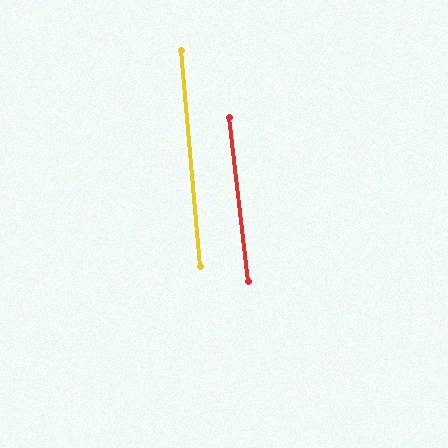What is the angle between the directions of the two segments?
Approximately 2 degrees.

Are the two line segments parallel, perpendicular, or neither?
Parallel — their directions differ by only 1.8°.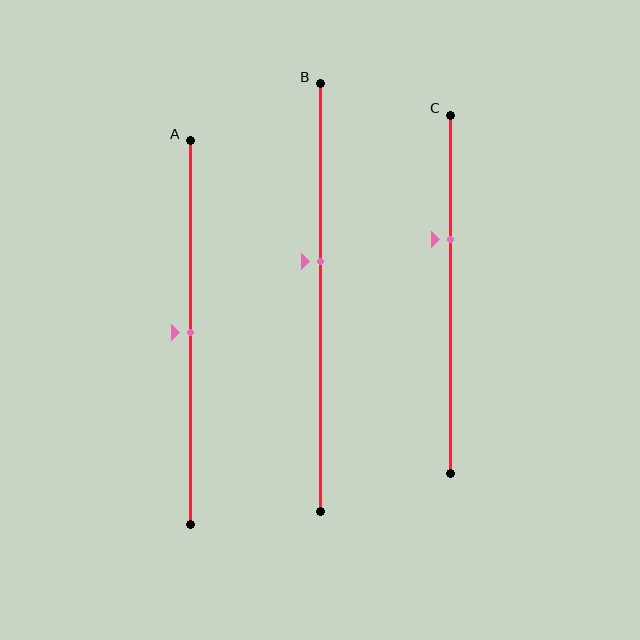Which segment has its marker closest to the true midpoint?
Segment A has its marker closest to the true midpoint.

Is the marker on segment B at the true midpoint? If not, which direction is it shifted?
No, the marker on segment B is shifted upward by about 8% of the segment length.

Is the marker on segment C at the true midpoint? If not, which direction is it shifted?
No, the marker on segment C is shifted upward by about 15% of the segment length.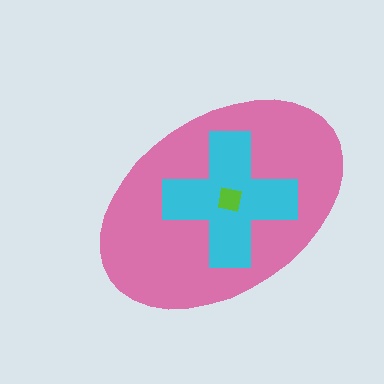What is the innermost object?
The lime square.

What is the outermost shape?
The pink ellipse.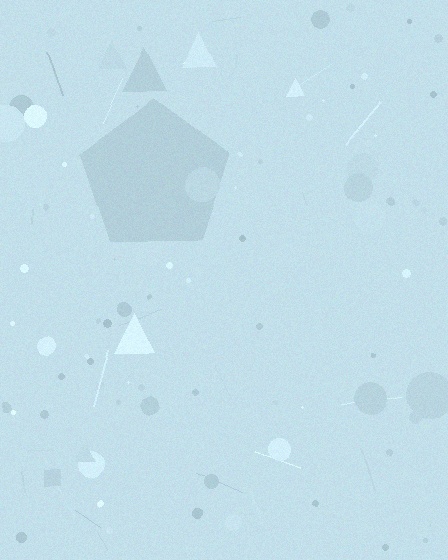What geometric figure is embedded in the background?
A pentagon is embedded in the background.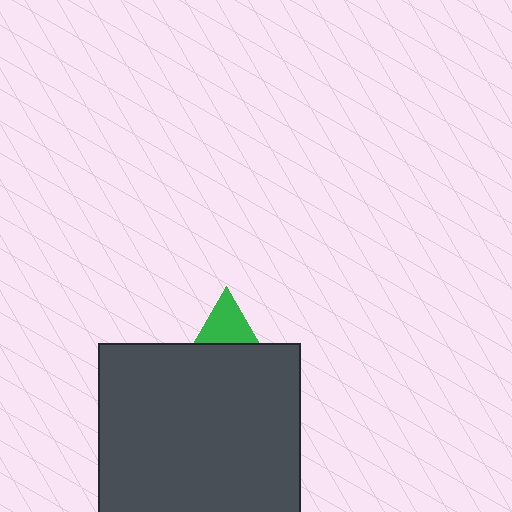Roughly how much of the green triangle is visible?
A small part of it is visible (roughly 38%).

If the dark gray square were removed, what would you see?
You would see the complete green triangle.